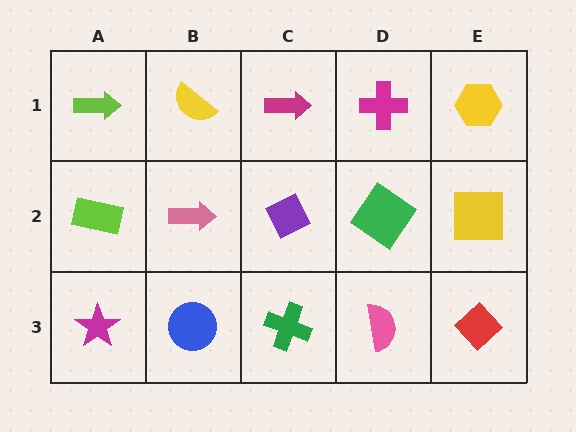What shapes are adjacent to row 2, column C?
A magenta arrow (row 1, column C), a green cross (row 3, column C), a pink arrow (row 2, column B), a green diamond (row 2, column D).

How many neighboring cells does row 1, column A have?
2.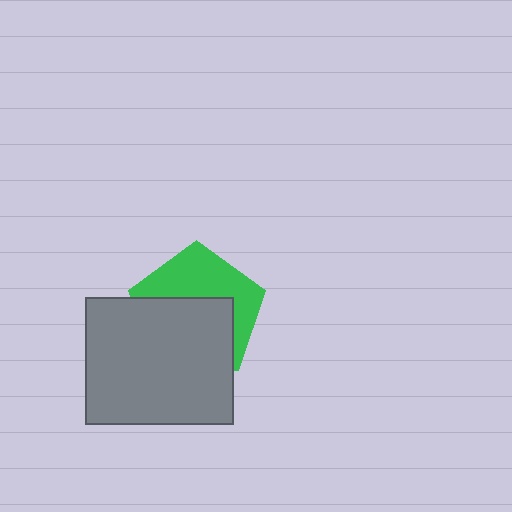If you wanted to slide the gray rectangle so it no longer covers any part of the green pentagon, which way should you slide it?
Slide it down — that is the most direct way to separate the two shapes.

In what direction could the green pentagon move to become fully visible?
The green pentagon could move up. That would shift it out from behind the gray rectangle entirely.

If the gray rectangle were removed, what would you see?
You would see the complete green pentagon.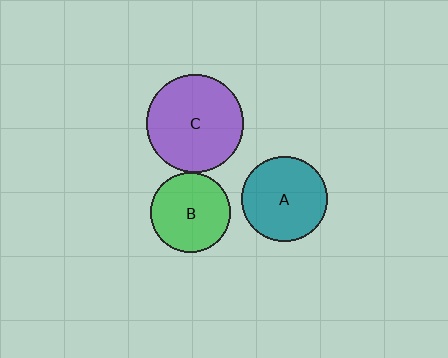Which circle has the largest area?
Circle C (purple).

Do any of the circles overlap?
No, none of the circles overlap.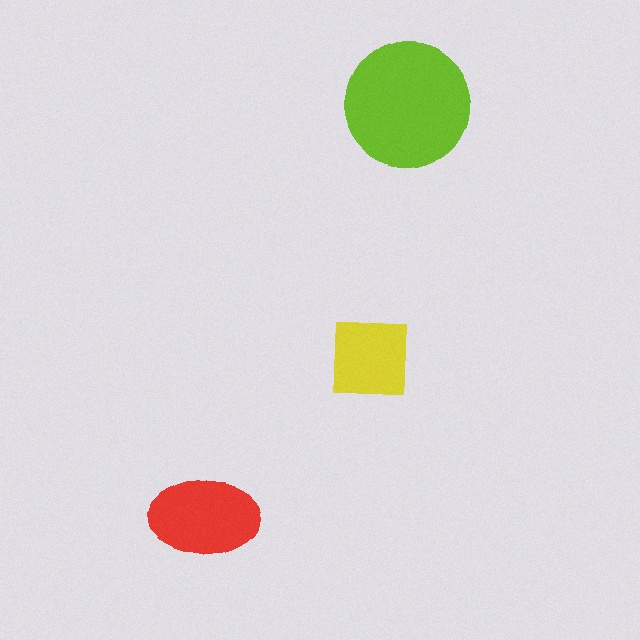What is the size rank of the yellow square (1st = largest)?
3rd.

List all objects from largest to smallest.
The lime circle, the red ellipse, the yellow square.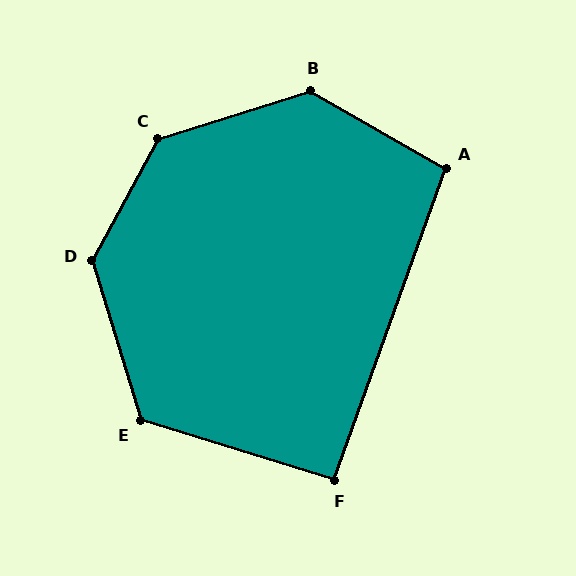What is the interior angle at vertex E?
Approximately 124 degrees (obtuse).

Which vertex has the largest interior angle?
C, at approximately 136 degrees.